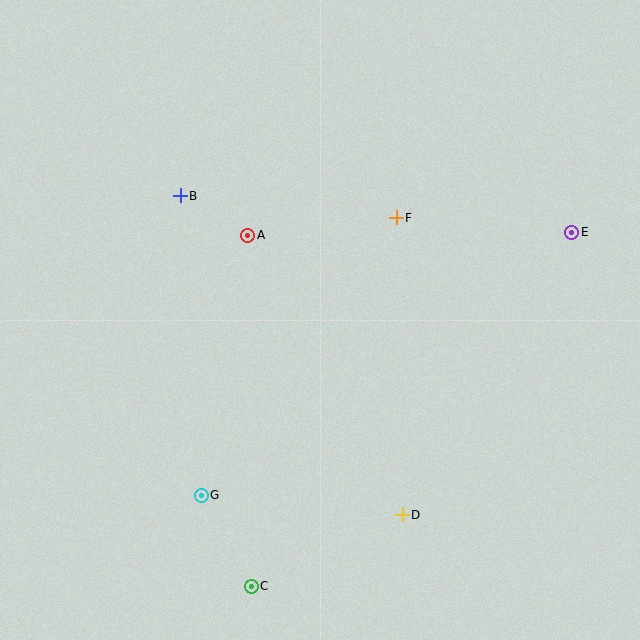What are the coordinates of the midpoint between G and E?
The midpoint between G and E is at (387, 364).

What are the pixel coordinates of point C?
Point C is at (251, 586).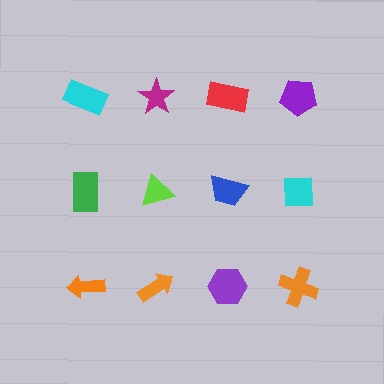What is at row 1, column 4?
A purple pentagon.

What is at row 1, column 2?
A magenta star.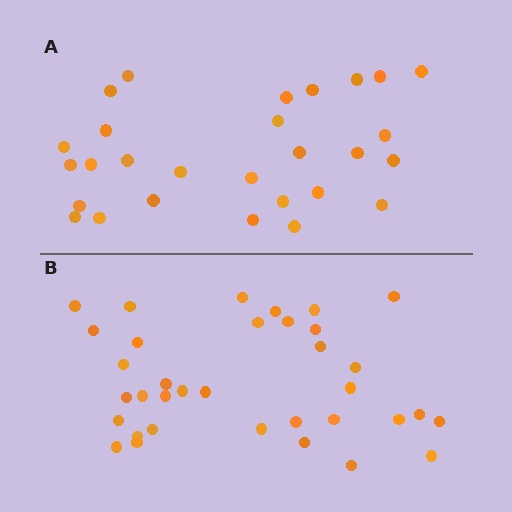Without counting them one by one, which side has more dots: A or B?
Region B (the bottom region) has more dots.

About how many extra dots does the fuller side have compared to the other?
Region B has roughly 8 or so more dots than region A.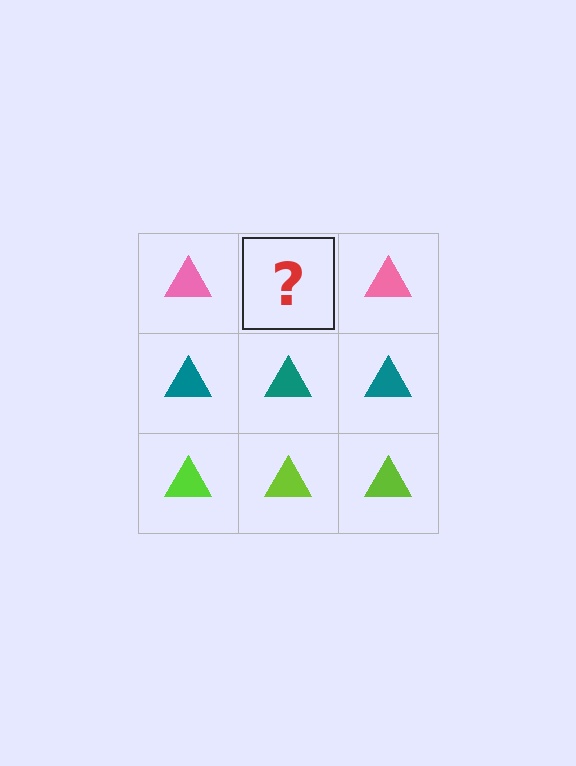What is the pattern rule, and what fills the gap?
The rule is that each row has a consistent color. The gap should be filled with a pink triangle.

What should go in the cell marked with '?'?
The missing cell should contain a pink triangle.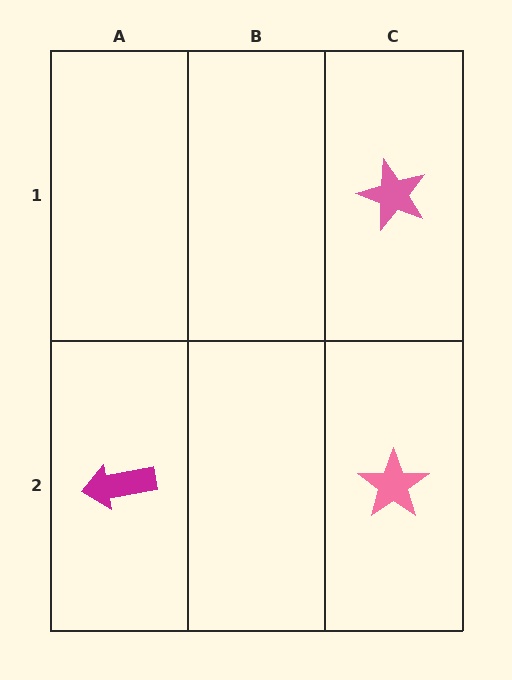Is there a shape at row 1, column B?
No, that cell is empty.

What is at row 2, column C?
A pink star.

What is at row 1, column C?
A pink star.